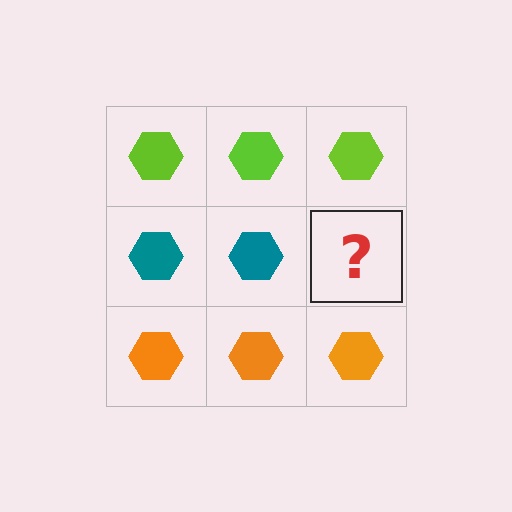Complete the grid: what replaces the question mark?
The question mark should be replaced with a teal hexagon.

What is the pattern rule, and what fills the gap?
The rule is that each row has a consistent color. The gap should be filled with a teal hexagon.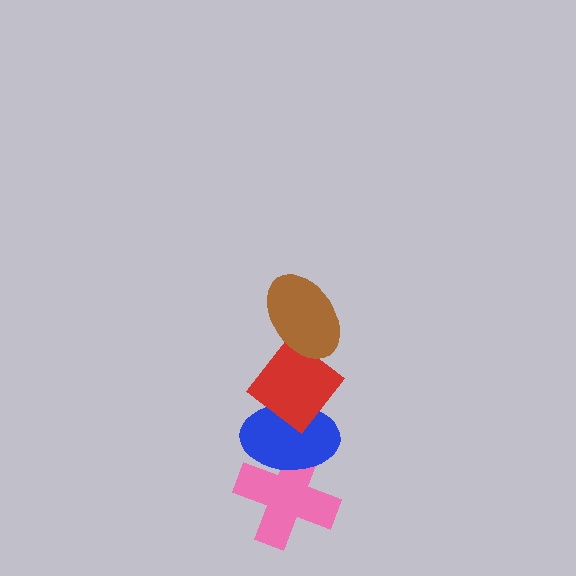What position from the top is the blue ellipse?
The blue ellipse is 3rd from the top.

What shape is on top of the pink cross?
The blue ellipse is on top of the pink cross.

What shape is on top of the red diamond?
The brown ellipse is on top of the red diamond.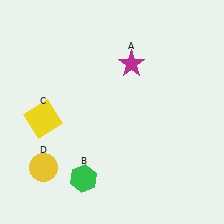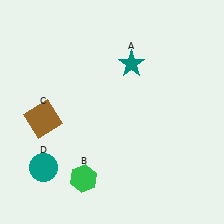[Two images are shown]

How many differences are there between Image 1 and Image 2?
There are 3 differences between the two images.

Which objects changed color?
A changed from magenta to teal. C changed from yellow to brown. D changed from yellow to teal.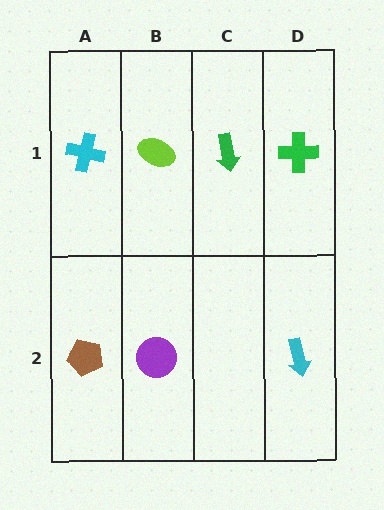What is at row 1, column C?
A green arrow.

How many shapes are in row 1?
4 shapes.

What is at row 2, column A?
A brown pentagon.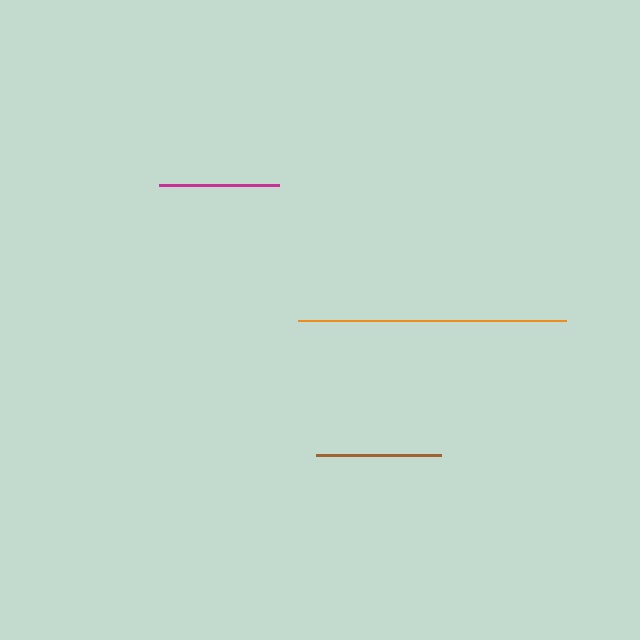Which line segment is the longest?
The orange line is the longest at approximately 268 pixels.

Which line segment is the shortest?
The magenta line is the shortest at approximately 120 pixels.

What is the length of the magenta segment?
The magenta segment is approximately 120 pixels long.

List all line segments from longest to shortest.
From longest to shortest: orange, brown, magenta.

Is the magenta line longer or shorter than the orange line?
The orange line is longer than the magenta line.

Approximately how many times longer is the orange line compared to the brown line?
The orange line is approximately 2.1 times the length of the brown line.